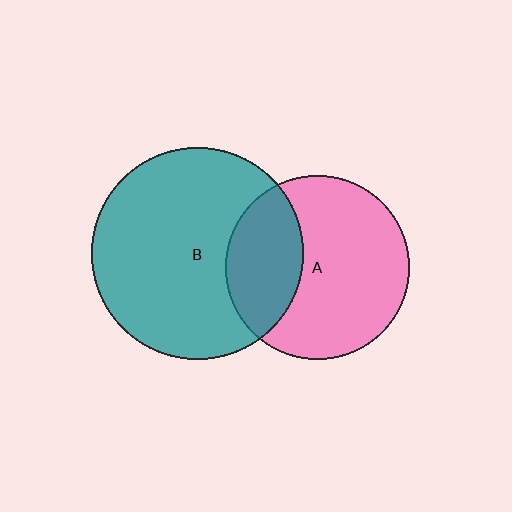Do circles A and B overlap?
Yes.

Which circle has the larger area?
Circle B (teal).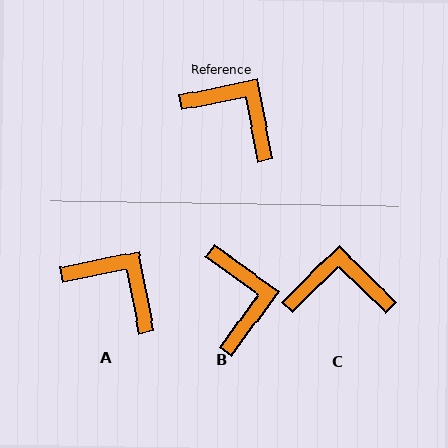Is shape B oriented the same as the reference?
No, it is off by about 47 degrees.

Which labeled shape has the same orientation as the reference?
A.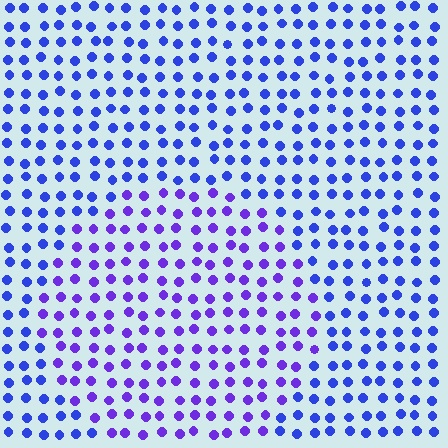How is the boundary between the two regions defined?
The boundary is defined purely by a slight shift in hue (about 30 degrees). Spacing, size, and orientation are identical on both sides.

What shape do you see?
I see a circle.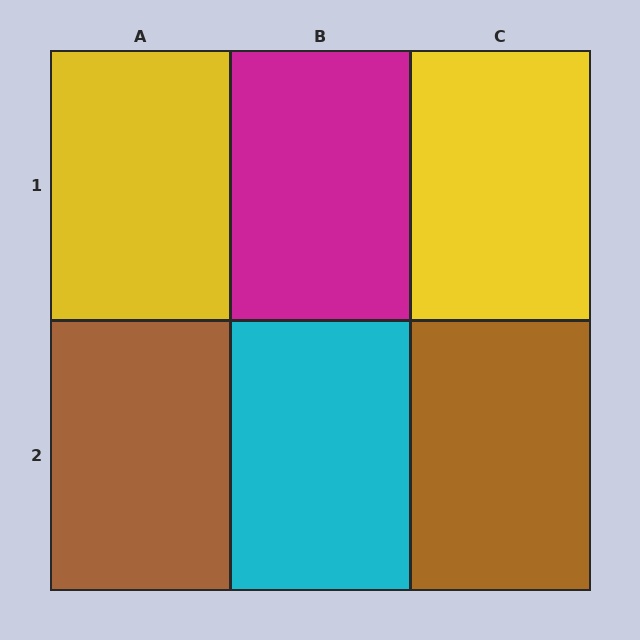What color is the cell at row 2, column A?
Brown.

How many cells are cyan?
1 cell is cyan.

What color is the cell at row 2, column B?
Cyan.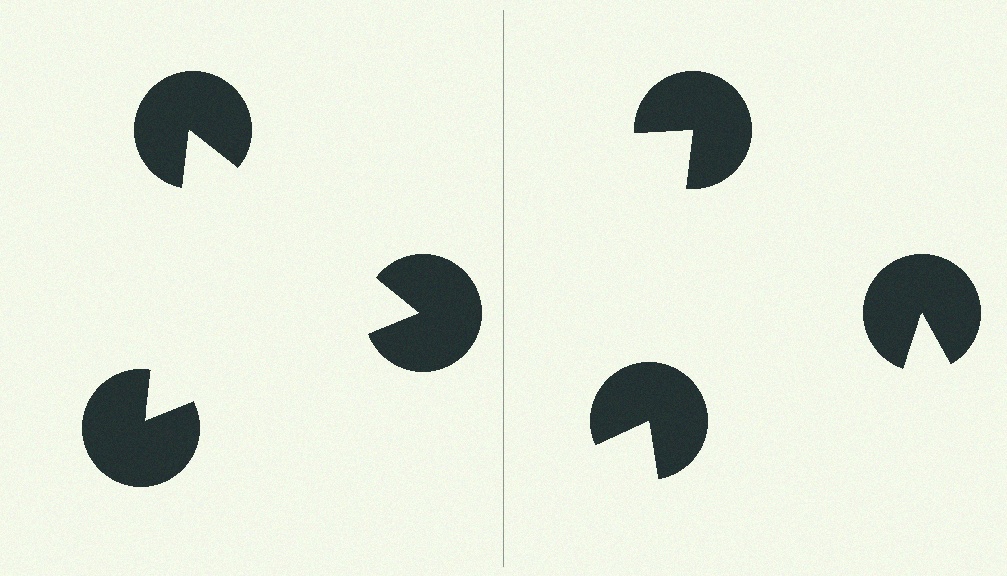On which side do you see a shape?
An illusory triangle appears on the left side. On the right side the wedge cuts are rotated, so no coherent shape forms.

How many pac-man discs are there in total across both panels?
6 — 3 on each side.